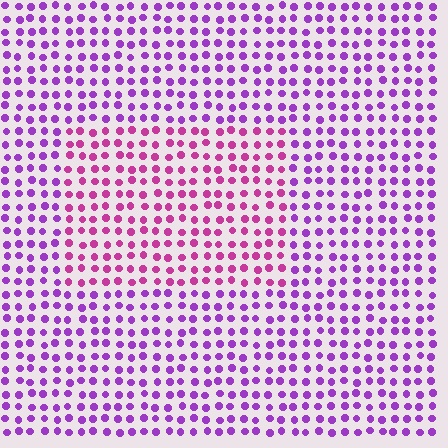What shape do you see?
I see a rectangle.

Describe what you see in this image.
The image is filled with small purple elements in a uniform arrangement. A rectangle-shaped region is visible where the elements are tinted to a slightly different hue, forming a subtle color boundary.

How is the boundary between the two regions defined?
The boundary is defined purely by a slight shift in hue (about 35 degrees). Spacing, size, and orientation are identical on both sides.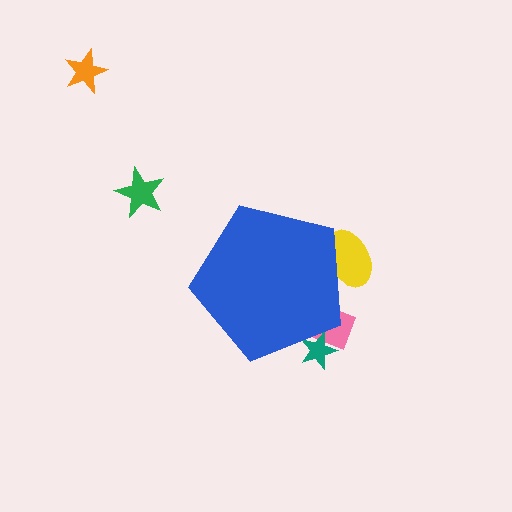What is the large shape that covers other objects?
A blue pentagon.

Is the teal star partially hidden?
Yes, the teal star is partially hidden behind the blue pentagon.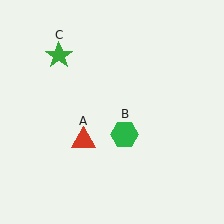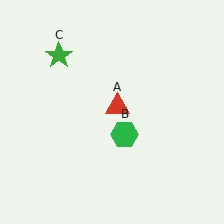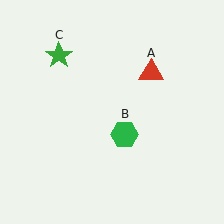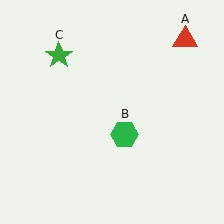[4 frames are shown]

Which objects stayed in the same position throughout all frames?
Green hexagon (object B) and green star (object C) remained stationary.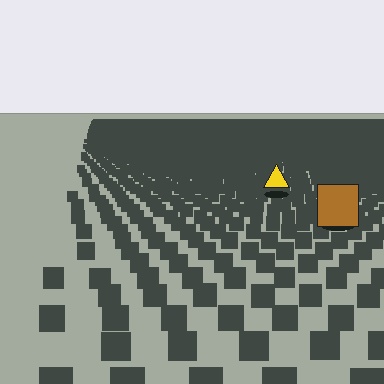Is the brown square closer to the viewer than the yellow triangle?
Yes. The brown square is closer — you can tell from the texture gradient: the ground texture is coarser near it.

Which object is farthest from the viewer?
The yellow triangle is farthest from the viewer. It appears smaller and the ground texture around it is denser.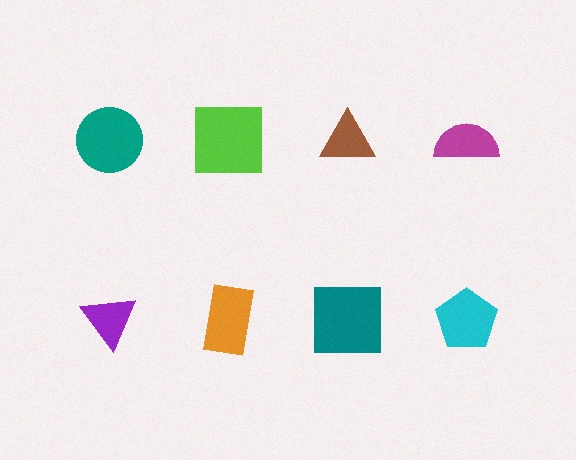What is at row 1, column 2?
A lime square.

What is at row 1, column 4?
A magenta semicircle.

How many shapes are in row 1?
4 shapes.